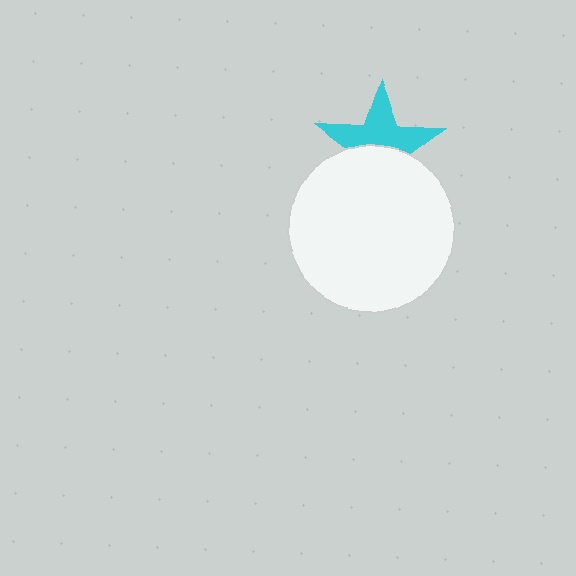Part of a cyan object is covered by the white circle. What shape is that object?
It is a star.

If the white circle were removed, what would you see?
You would see the complete cyan star.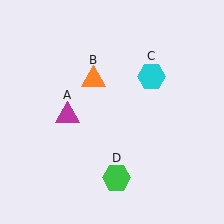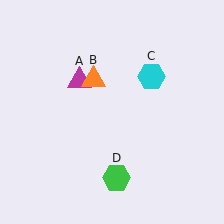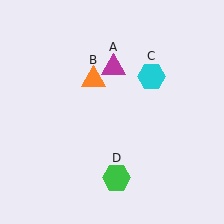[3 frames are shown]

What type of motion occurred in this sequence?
The magenta triangle (object A) rotated clockwise around the center of the scene.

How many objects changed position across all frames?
1 object changed position: magenta triangle (object A).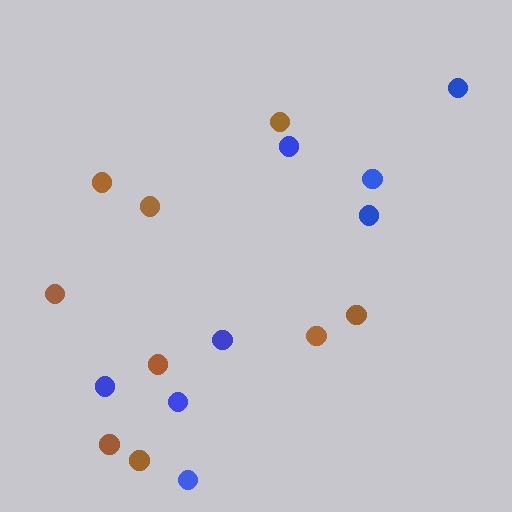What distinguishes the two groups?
There are 2 groups: one group of blue circles (8) and one group of brown circles (9).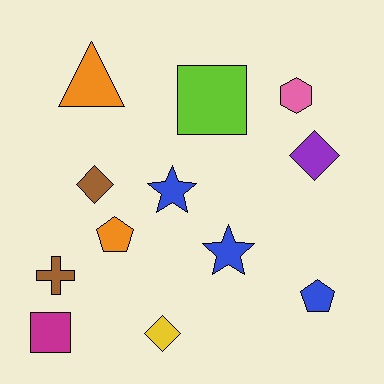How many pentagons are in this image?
There are 2 pentagons.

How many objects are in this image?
There are 12 objects.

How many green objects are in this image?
There are no green objects.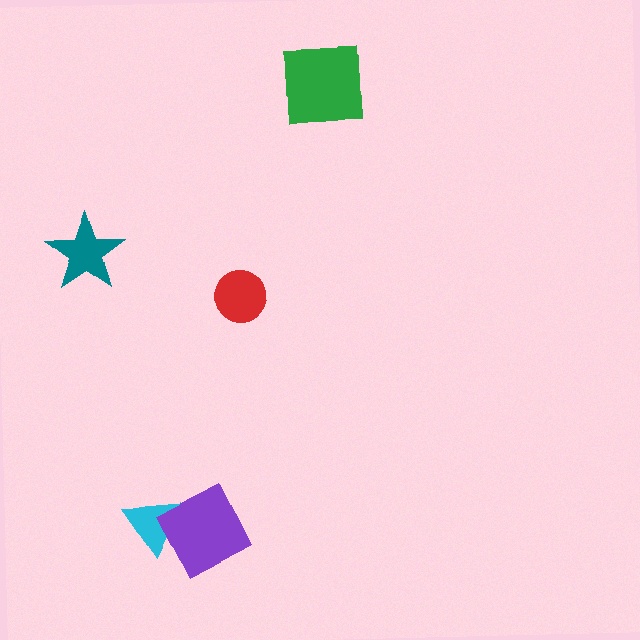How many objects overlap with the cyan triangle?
1 object overlaps with the cyan triangle.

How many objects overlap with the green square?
0 objects overlap with the green square.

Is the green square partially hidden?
No, no other shape covers it.